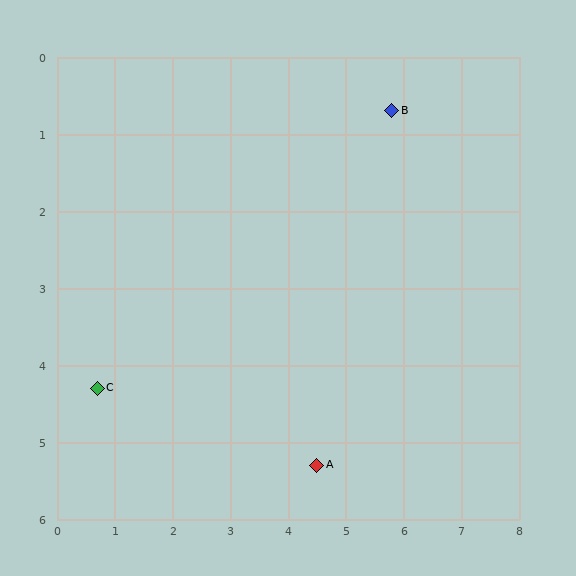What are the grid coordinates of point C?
Point C is at approximately (0.7, 4.3).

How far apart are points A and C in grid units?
Points A and C are about 3.9 grid units apart.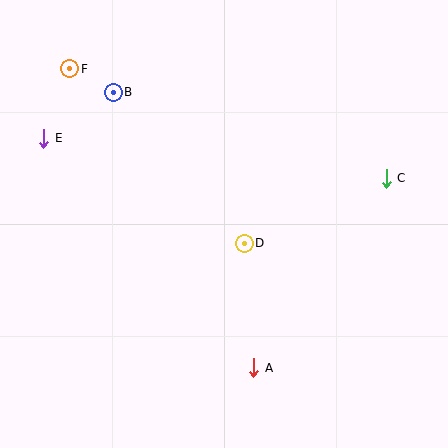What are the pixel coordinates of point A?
Point A is at (254, 368).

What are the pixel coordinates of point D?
Point D is at (244, 243).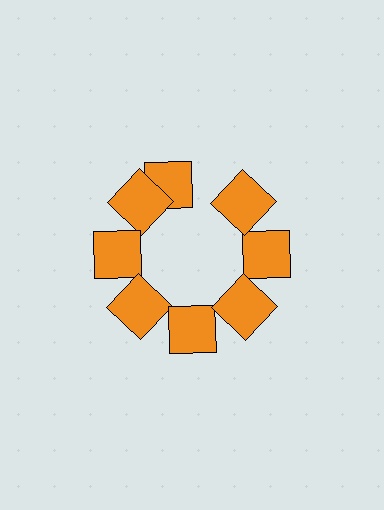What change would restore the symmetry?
The symmetry would be restored by rotating it back into even spacing with its neighbors so that all 8 squares sit at equal angles and equal distance from the center.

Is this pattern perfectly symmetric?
No. The 8 orange squares are arranged in a ring, but one element near the 12 o'clock position is rotated out of alignment along the ring, breaking the 8-fold rotational symmetry.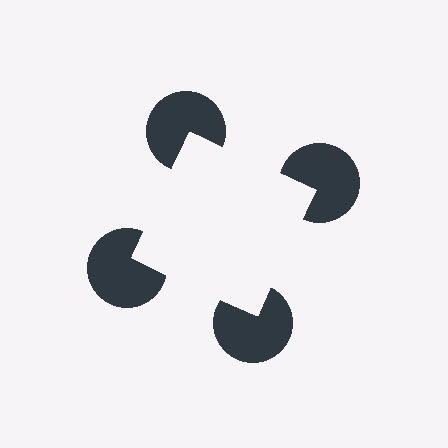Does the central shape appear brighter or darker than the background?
It typically appears slightly brighter than the background, even though no actual brightness change is drawn.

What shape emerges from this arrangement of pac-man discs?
An illusory square — its edges are inferred from the aligned wedge cuts in the pac-man discs, not physically drawn.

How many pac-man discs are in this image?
There are 4 — one at each vertex of the illusory square.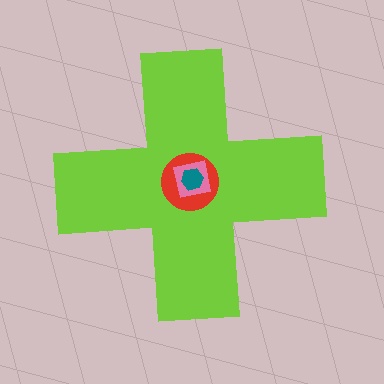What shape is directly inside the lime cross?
The red circle.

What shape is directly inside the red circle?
The pink square.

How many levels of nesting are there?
4.